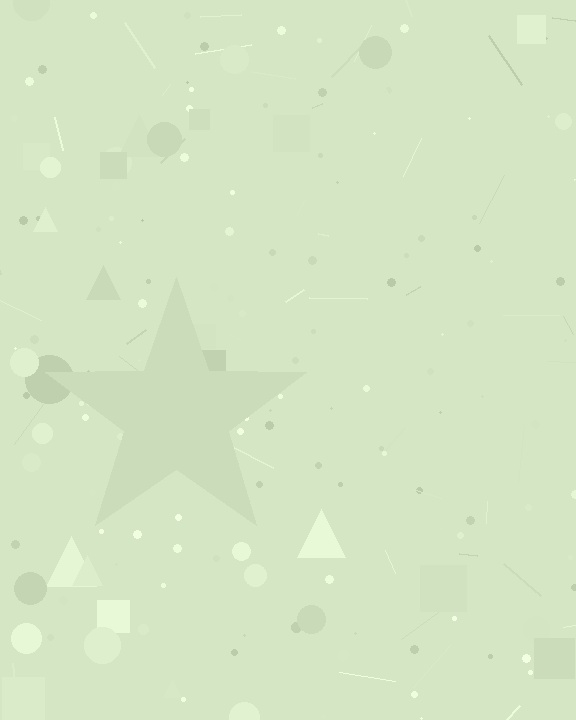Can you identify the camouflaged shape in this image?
The camouflaged shape is a star.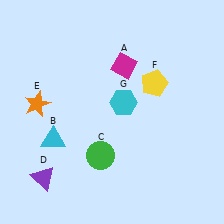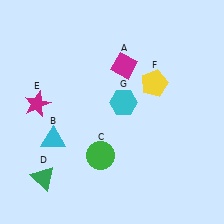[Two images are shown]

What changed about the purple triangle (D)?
In Image 1, D is purple. In Image 2, it changed to green.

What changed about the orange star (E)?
In Image 1, E is orange. In Image 2, it changed to magenta.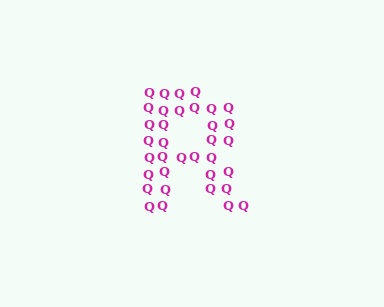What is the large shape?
The large shape is the letter R.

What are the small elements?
The small elements are letter Q's.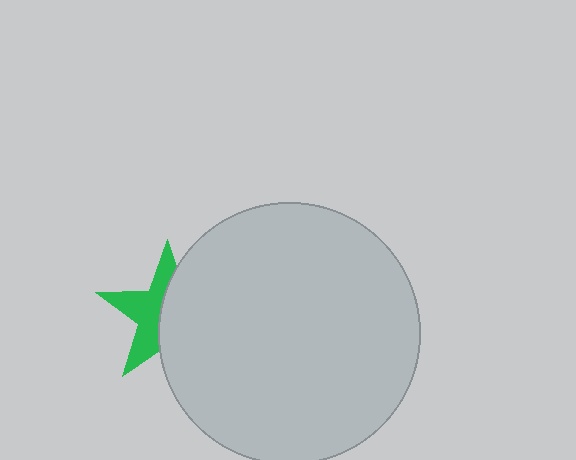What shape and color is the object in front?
The object in front is a light gray circle.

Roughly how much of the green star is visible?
About half of it is visible (roughly 47%).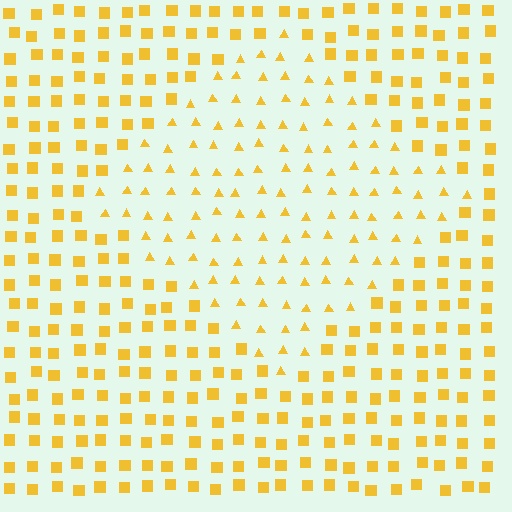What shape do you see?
I see a diamond.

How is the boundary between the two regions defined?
The boundary is defined by a change in element shape: triangles inside vs. squares outside. All elements share the same color and spacing.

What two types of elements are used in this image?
The image uses triangles inside the diamond region and squares outside it.